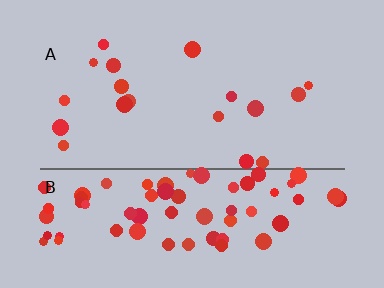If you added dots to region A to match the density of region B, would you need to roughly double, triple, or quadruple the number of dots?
Approximately quadruple.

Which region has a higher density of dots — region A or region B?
B (the bottom).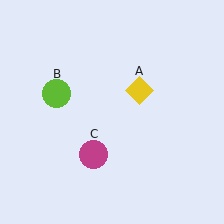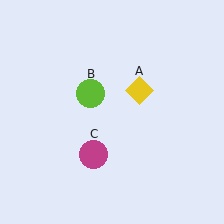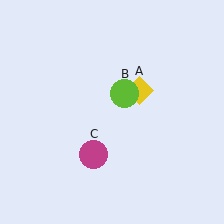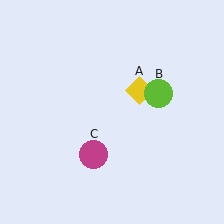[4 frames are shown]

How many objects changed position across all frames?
1 object changed position: lime circle (object B).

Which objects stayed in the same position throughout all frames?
Yellow diamond (object A) and magenta circle (object C) remained stationary.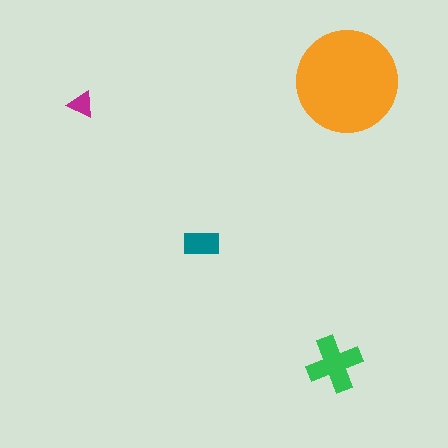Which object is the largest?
The orange circle.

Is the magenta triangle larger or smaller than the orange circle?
Smaller.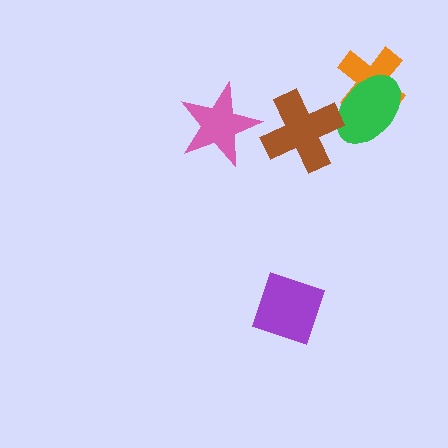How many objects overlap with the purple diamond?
0 objects overlap with the purple diamond.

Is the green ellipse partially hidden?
Yes, it is partially covered by another shape.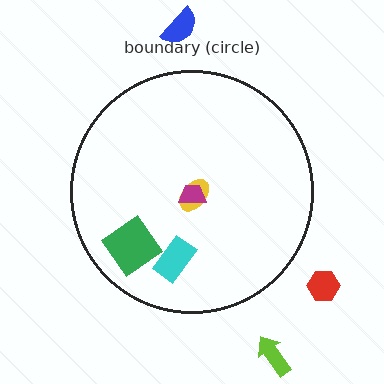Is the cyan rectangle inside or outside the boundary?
Inside.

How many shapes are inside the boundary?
4 inside, 3 outside.